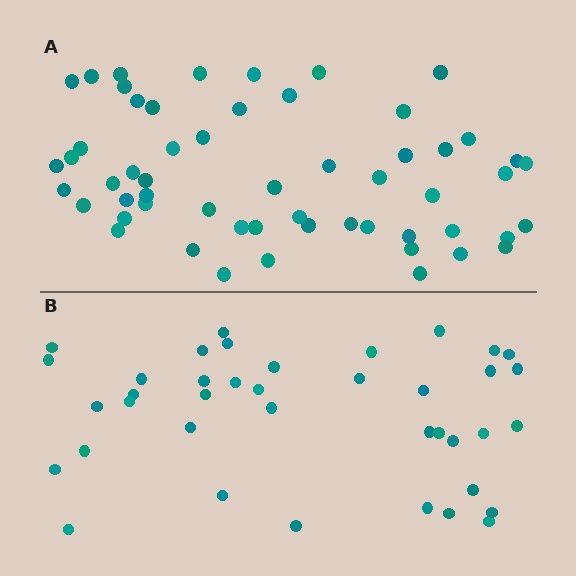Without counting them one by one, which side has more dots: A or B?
Region A (the top region) has more dots.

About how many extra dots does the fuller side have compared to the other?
Region A has approximately 15 more dots than region B.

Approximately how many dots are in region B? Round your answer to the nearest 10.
About 40 dots. (The exact count is 39, which rounds to 40.)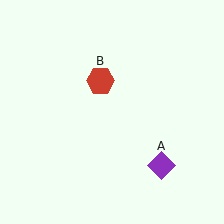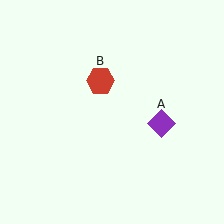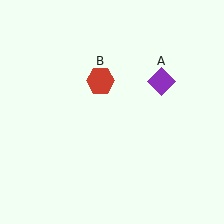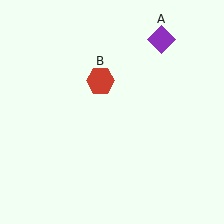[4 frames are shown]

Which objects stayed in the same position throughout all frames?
Red hexagon (object B) remained stationary.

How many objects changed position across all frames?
1 object changed position: purple diamond (object A).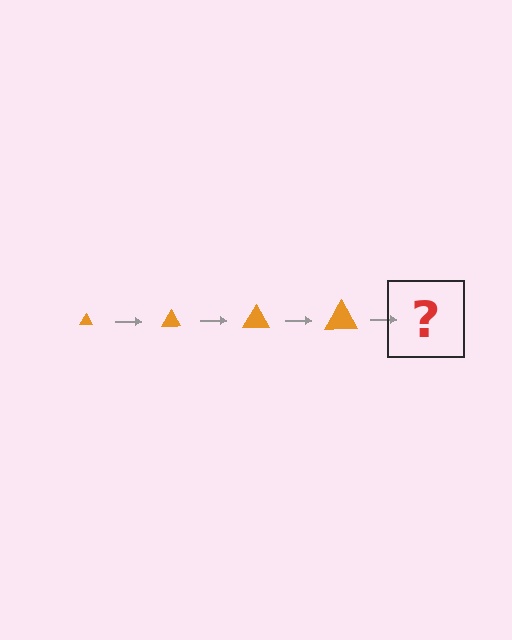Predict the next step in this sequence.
The next step is an orange triangle, larger than the previous one.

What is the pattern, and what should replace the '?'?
The pattern is that the triangle gets progressively larger each step. The '?' should be an orange triangle, larger than the previous one.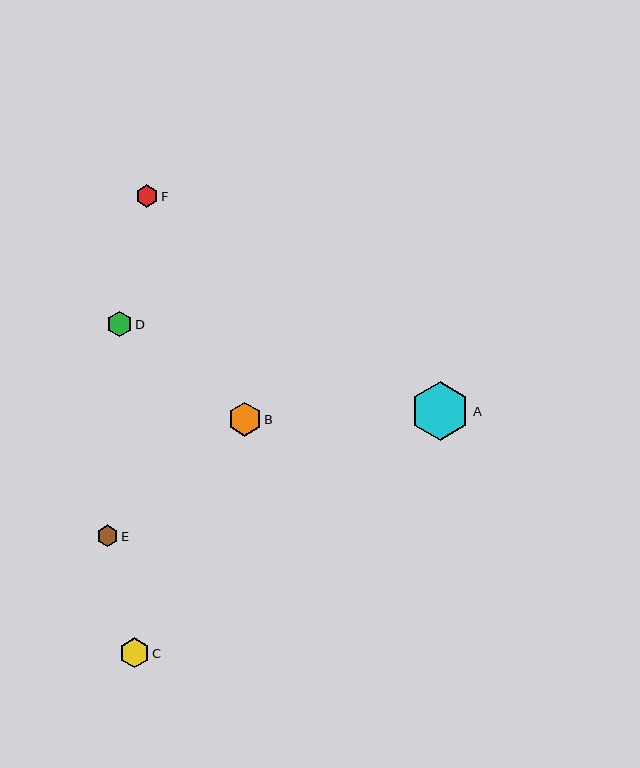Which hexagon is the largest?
Hexagon A is the largest with a size of approximately 59 pixels.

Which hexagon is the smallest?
Hexagon E is the smallest with a size of approximately 22 pixels.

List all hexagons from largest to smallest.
From largest to smallest: A, B, C, D, F, E.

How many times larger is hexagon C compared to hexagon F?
Hexagon C is approximately 1.3 times the size of hexagon F.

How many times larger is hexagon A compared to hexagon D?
Hexagon A is approximately 2.4 times the size of hexagon D.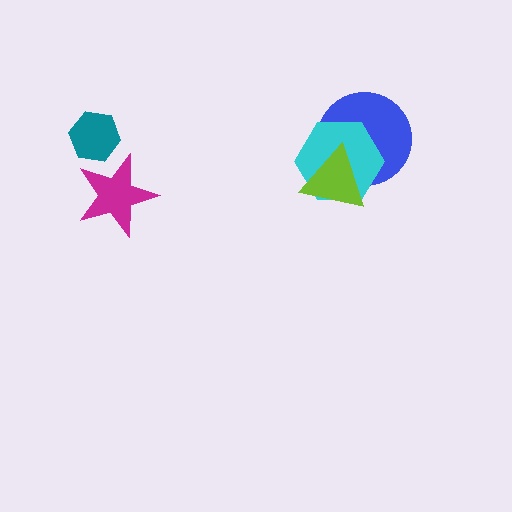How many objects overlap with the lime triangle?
2 objects overlap with the lime triangle.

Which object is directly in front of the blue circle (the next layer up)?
The cyan hexagon is directly in front of the blue circle.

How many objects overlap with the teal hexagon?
1 object overlaps with the teal hexagon.